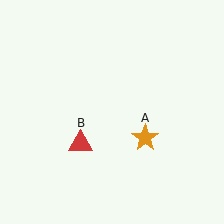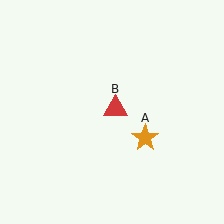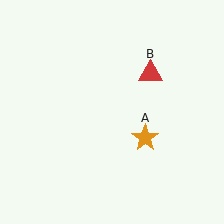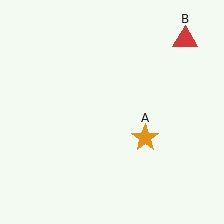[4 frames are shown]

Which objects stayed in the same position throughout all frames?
Orange star (object A) remained stationary.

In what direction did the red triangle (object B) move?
The red triangle (object B) moved up and to the right.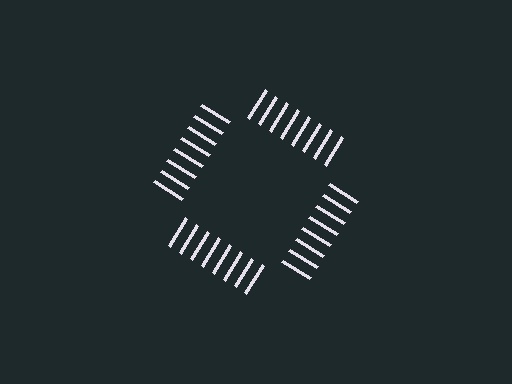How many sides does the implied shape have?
4 sides — the line-ends trace a square.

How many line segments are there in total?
32 — 8 along each of the 4 edges.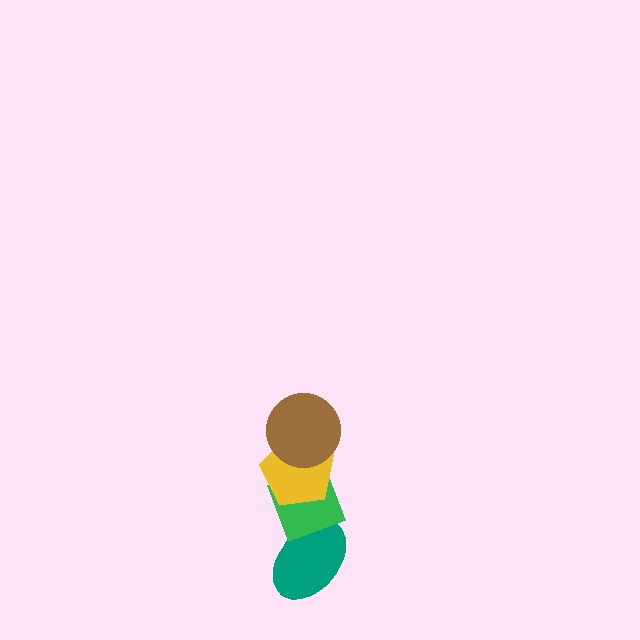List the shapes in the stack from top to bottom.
From top to bottom: the brown circle, the yellow pentagon, the green diamond, the teal ellipse.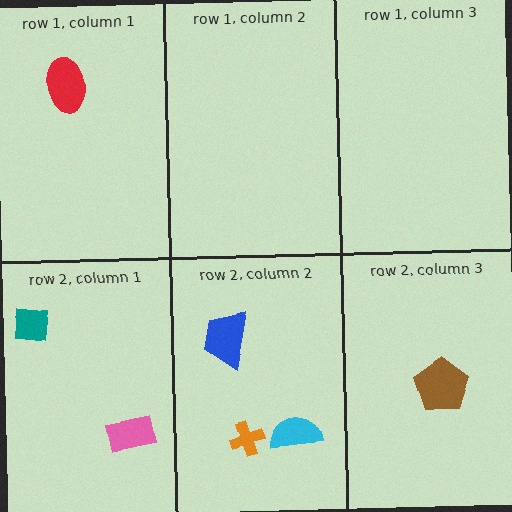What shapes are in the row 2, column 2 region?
The cyan semicircle, the blue trapezoid, the orange cross.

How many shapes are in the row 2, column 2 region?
3.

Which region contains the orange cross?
The row 2, column 2 region.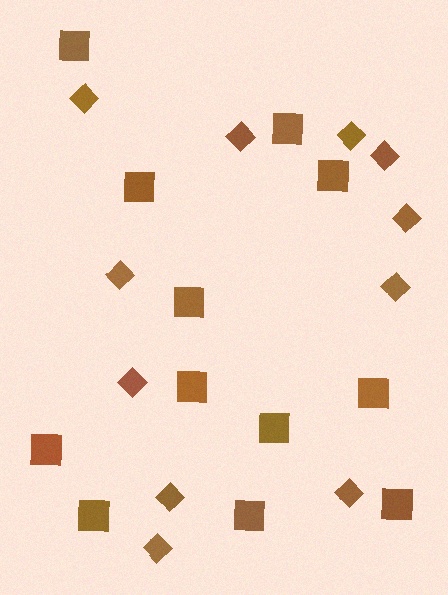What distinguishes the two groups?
There are 2 groups: one group of squares (12) and one group of diamonds (11).